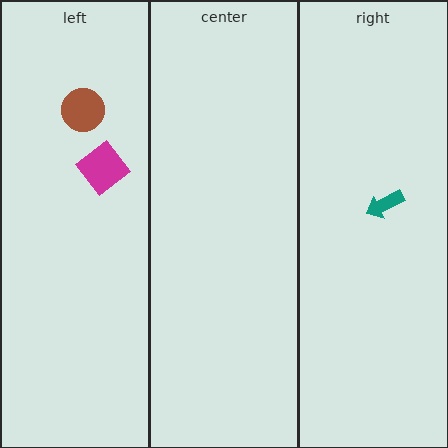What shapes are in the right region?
The teal arrow.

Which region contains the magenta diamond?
The left region.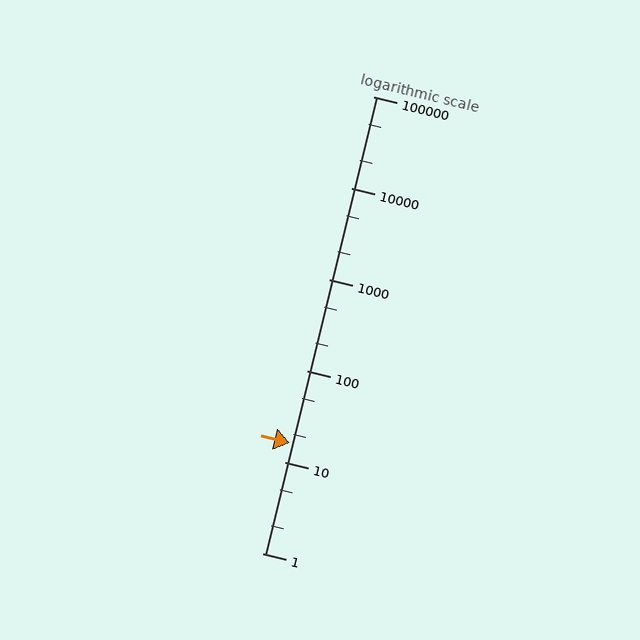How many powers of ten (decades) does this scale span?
The scale spans 5 decades, from 1 to 100000.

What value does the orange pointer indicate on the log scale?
The pointer indicates approximately 16.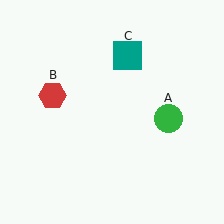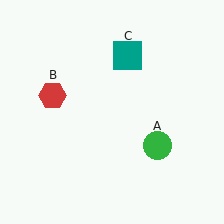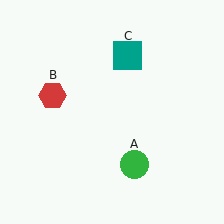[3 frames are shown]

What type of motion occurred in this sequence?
The green circle (object A) rotated clockwise around the center of the scene.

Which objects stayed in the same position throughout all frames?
Red hexagon (object B) and teal square (object C) remained stationary.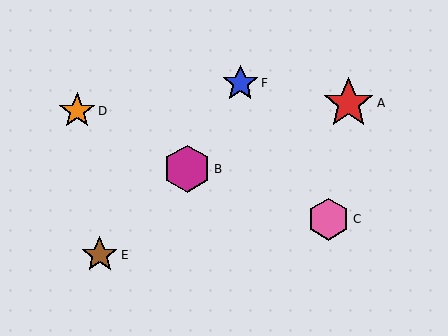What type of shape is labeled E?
Shape E is a brown star.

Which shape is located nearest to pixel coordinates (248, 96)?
The blue star (labeled F) at (240, 83) is nearest to that location.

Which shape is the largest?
The red star (labeled A) is the largest.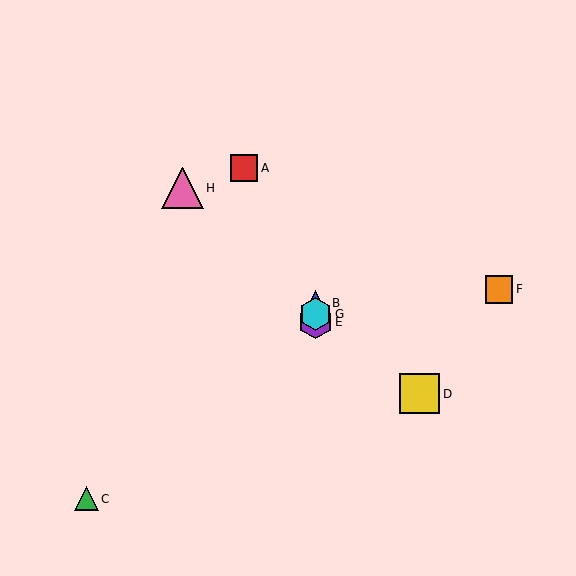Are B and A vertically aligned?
No, B is at x≈315 and A is at x≈244.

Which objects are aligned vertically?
Objects B, E, G are aligned vertically.